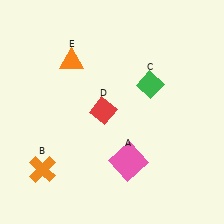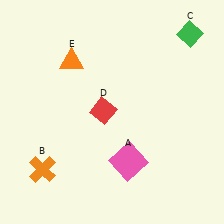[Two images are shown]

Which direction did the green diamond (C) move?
The green diamond (C) moved up.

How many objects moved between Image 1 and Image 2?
1 object moved between the two images.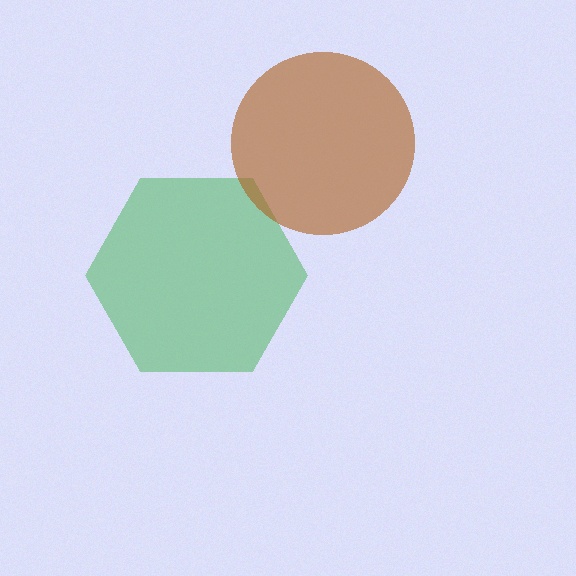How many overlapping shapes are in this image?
There are 2 overlapping shapes in the image.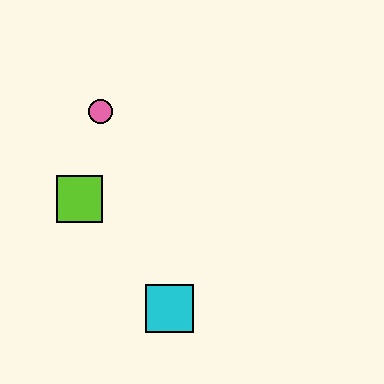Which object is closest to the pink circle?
The lime square is closest to the pink circle.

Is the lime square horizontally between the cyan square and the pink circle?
No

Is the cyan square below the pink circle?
Yes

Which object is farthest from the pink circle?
The cyan square is farthest from the pink circle.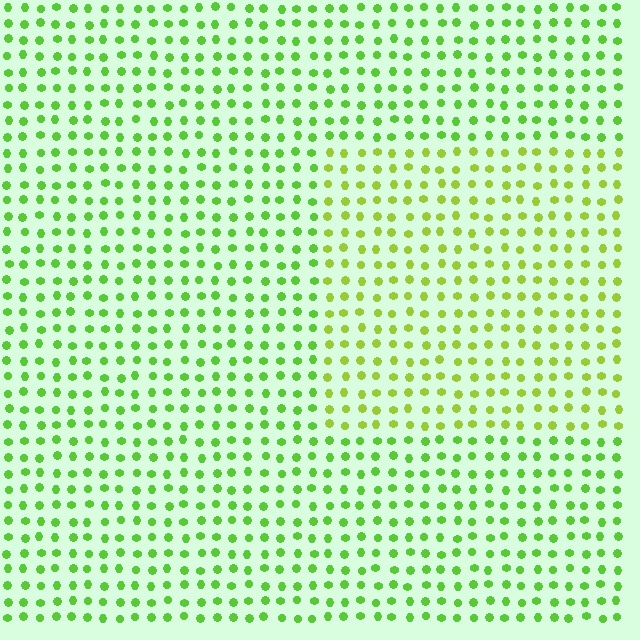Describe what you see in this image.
The image is filled with small lime elements in a uniform arrangement. A rectangle-shaped region is visible where the elements are tinted to a slightly different hue, forming a subtle color boundary.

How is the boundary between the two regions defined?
The boundary is defined purely by a slight shift in hue (about 27 degrees). Spacing, size, and orientation are identical on both sides.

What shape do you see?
I see a rectangle.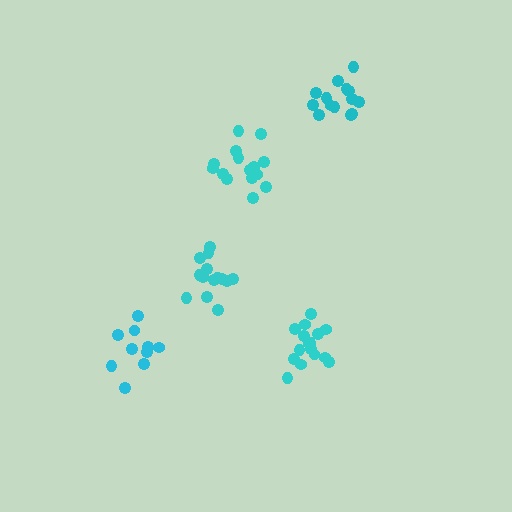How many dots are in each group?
Group 1: 15 dots, Group 2: 16 dots, Group 3: 14 dots, Group 4: 10 dots, Group 5: 14 dots (69 total).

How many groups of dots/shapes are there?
There are 5 groups.